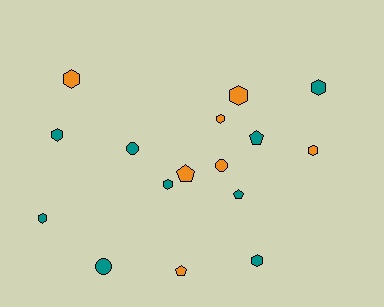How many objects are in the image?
There are 16 objects.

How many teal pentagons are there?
There are 2 teal pentagons.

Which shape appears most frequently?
Hexagon, with 9 objects.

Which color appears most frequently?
Teal, with 9 objects.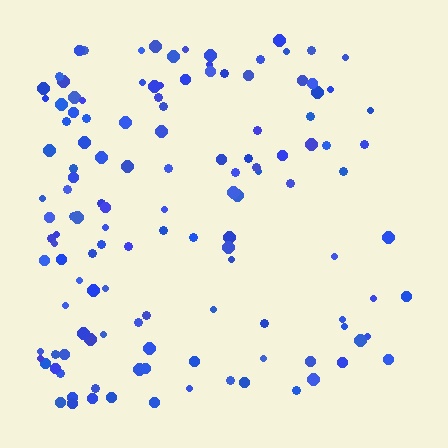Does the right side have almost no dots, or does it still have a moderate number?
Still a moderate number, just noticeably fewer than the left.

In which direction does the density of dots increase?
From right to left, with the left side densest.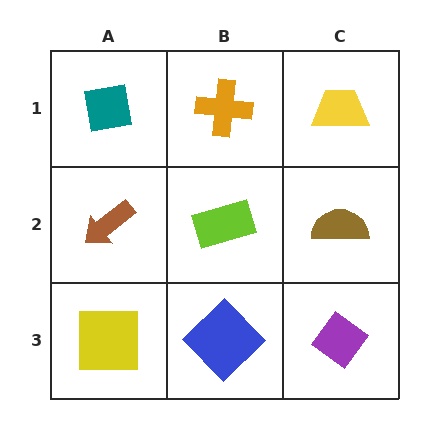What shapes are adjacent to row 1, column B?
A lime rectangle (row 2, column B), a teal square (row 1, column A), a yellow trapezoid (row 1, column C).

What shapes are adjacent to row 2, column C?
A yellow trapezoid (row 1, column C), a purple diamond (row 3, column C), a lime rectangle (row 2, column B).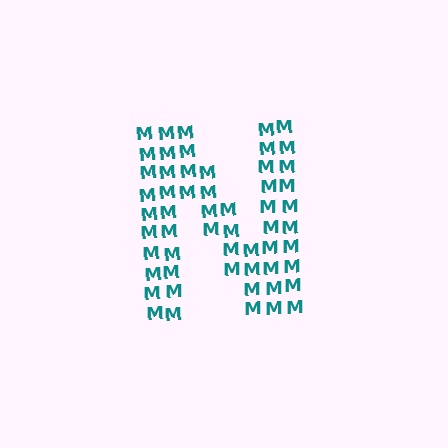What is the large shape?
The large shape is the letter N.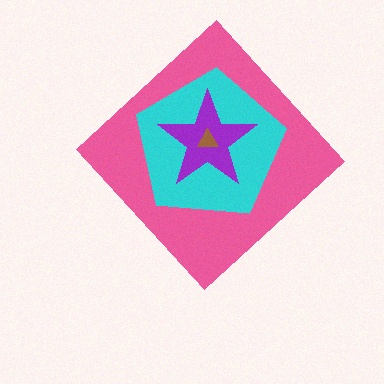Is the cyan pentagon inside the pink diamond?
Yes.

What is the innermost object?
The brown triangle.